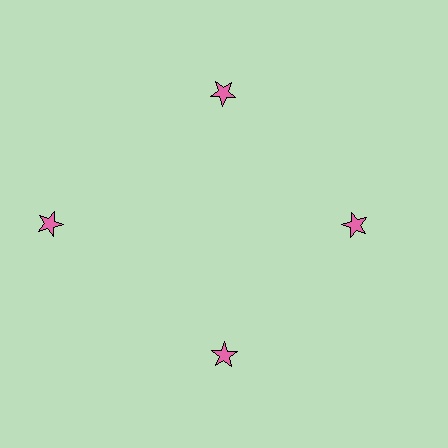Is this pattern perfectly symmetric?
No. The 4 pink stars are arranged in a ring, but one element near the 9 o'clock position is pushed outward from the center, breaking the 4-fold rotational symmetry.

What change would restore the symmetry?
The symmetry would be restored by moving it inward, back onto the ring so that all 4 stars sit at equal angles and equal distance from the center.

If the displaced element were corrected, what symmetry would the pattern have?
It would have 4-fold rotational symmetry — the pattern would map onto itself every 90 degrees.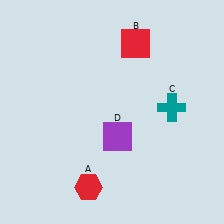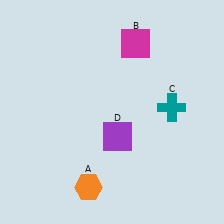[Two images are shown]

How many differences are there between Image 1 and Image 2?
There are 2 differences between the two images.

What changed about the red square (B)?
In Image 1, B is red. In Image 2, it changed to magenta.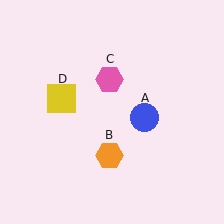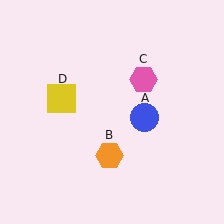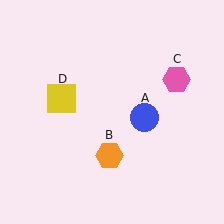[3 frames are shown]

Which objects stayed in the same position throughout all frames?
Blue circle (object A) and orange hexagon (object B) and yellow square (object D) remained stationary.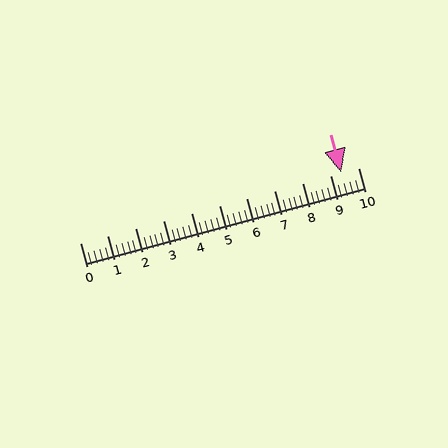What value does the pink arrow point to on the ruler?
The pink arrow points to approximately 9.4.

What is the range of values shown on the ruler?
The ruler shows values from 0 to 10.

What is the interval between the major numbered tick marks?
The major tick marks are spaced 1 units apart.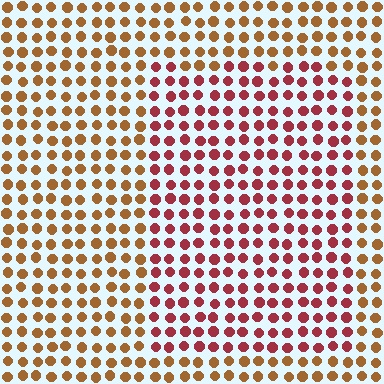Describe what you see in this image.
The image is filled with small brown elements in a uniform arrangement. A rectangle-shaped region is visible where the elements are tinted to a slightly different hue, forming a subtle color boundary.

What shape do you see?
I see a rectangle.